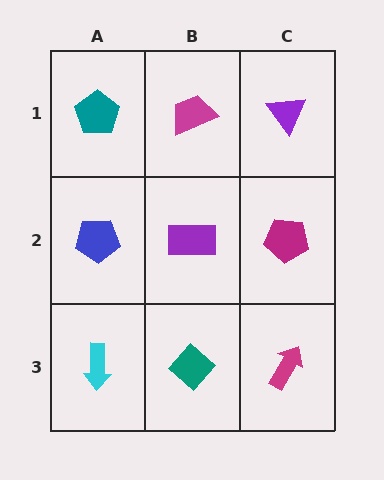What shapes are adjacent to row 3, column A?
A blue pentagon (row 2, column A), a teal diamond (row 3, column B).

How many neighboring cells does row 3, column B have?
3.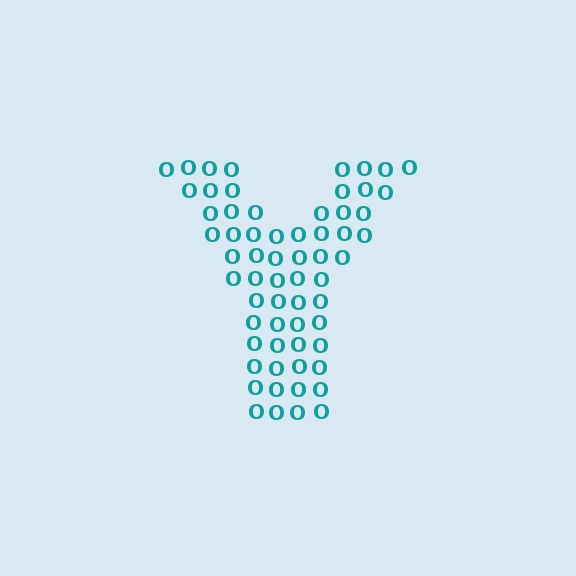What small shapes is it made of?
It is made of small letter O's.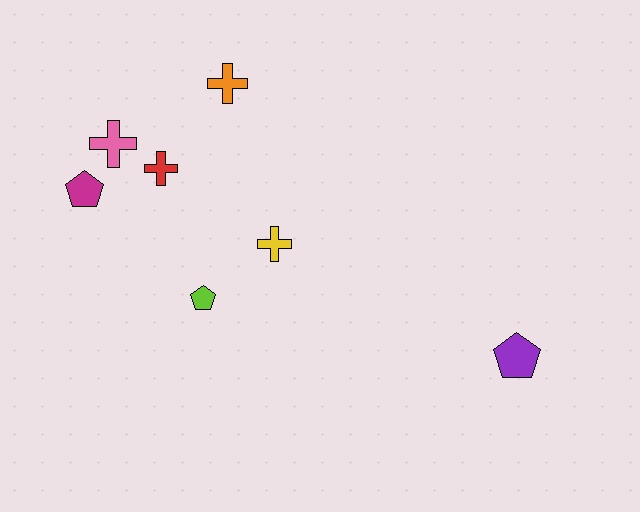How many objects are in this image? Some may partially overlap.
There are 7 objects.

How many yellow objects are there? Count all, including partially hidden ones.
There is 1 yellow object.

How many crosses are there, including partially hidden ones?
There are 4 crosses.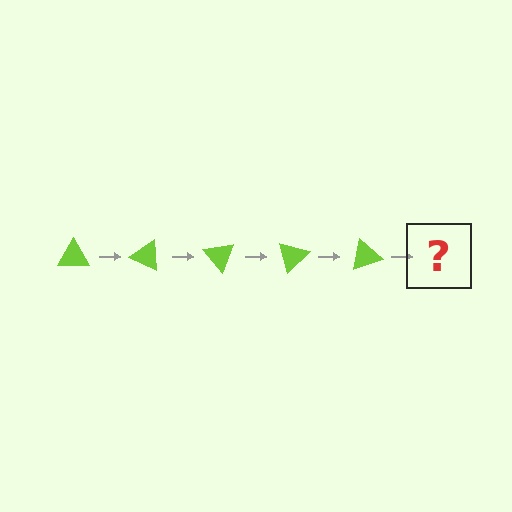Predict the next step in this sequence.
The next step is a lime triangle rotated 125 degrees.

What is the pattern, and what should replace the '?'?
The pattern is that the triangle rotates 25 degrees each step. The '?' should be a lime triangle rotated 125 degrees.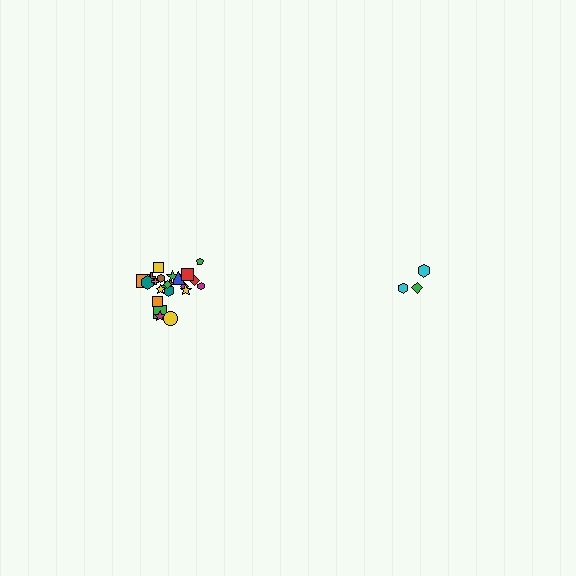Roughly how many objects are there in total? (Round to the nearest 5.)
Roughly 30 objects in total.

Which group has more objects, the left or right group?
The left group.